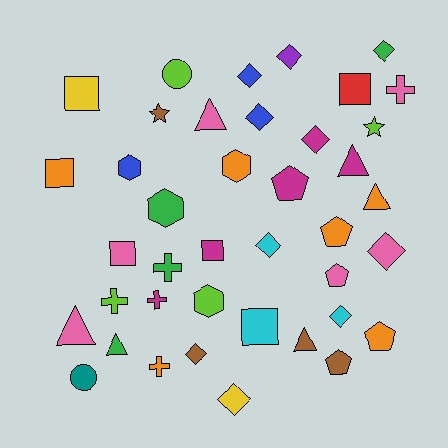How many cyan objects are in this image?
There are 3 cyan objects.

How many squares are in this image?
There are 6 squares.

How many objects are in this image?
There are 40 objects.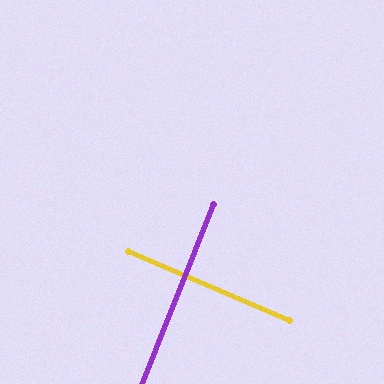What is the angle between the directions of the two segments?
Approximately 88 degrees.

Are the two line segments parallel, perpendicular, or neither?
Perpendicular — they meet at approximately 88°.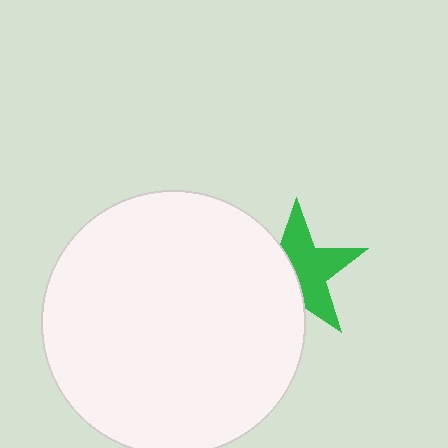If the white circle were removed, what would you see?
You would see the complete green star.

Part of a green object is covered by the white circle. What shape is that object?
It is a star.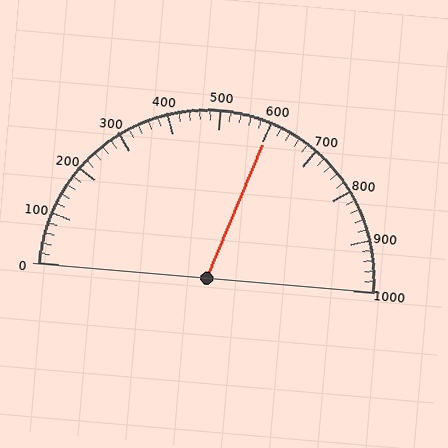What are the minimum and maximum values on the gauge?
The gauge ranges from 0 to 1000.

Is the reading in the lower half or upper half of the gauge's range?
The reading is in the upper half of the range (0 to 1000).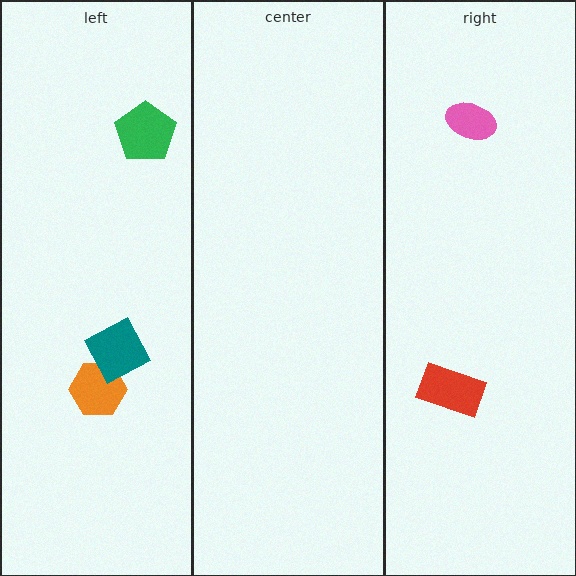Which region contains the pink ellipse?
The right region.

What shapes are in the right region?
The pink ellipse, the red rectangle.